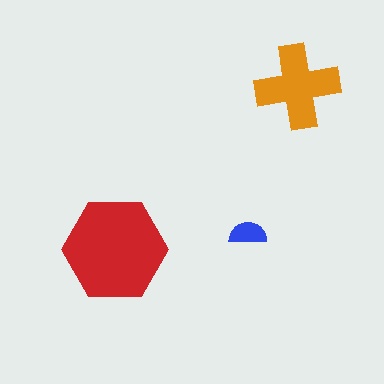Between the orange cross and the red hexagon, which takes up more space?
The red hexagon.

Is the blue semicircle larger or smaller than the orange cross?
Smaller.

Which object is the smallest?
The blue semicircle.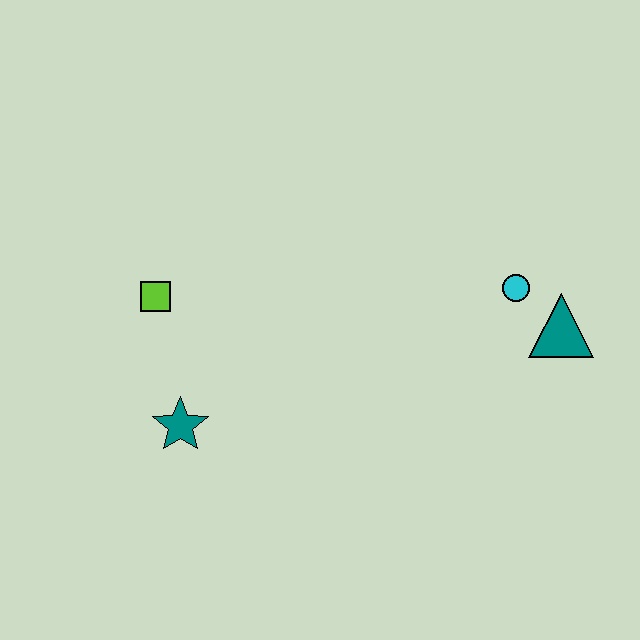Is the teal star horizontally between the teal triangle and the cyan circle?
No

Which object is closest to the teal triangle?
The cyan circle is closest to the teal triangle.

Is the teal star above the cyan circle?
No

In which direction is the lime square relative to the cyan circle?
The lime square is to the left of the cyan circle.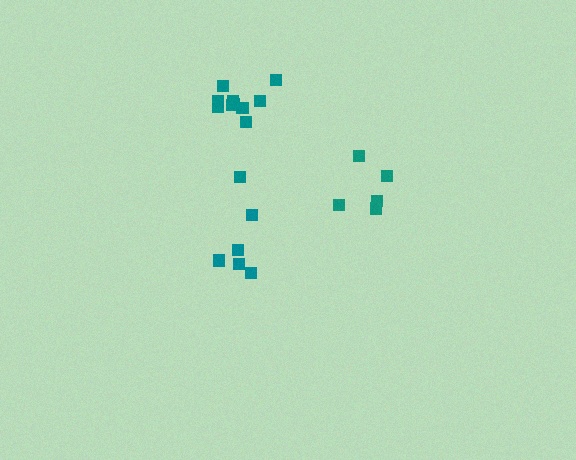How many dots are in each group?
Group 1: 5 dots, Group 2: 11 dots, Group 3: 5 dots (21 total).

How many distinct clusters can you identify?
There are 3 distinct clusters.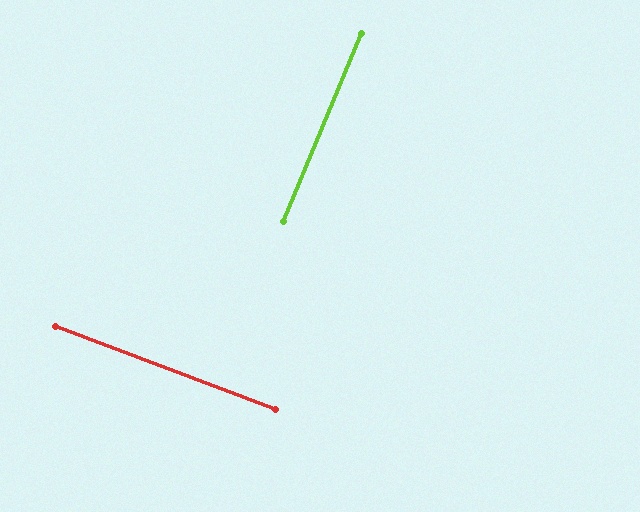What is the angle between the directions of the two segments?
Approximately 88 degrees.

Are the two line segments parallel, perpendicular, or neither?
Perpendicular — they meet at approximately 88°.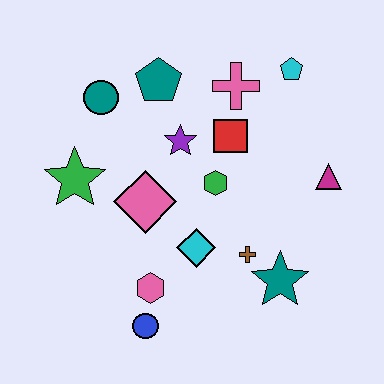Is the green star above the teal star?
Yes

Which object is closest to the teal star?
The brown cross is closest to the teal star.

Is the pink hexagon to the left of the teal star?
Yes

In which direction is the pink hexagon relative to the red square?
The pink hexagon is below the red square.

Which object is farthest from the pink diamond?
The cyan pentagon is farthest from the pink diamond.